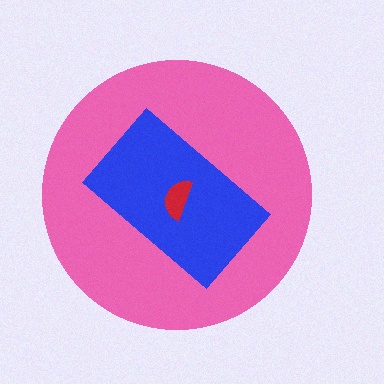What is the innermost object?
The red semicircle.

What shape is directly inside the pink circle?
The blue rectangle.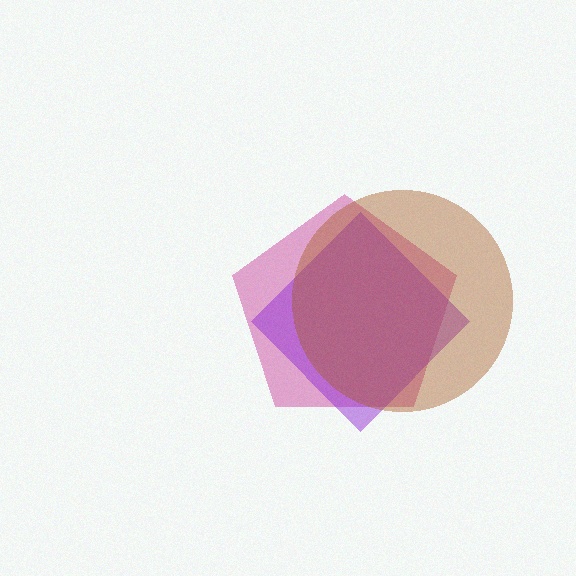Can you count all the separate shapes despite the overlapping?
Yes, there are 3 separate shapes.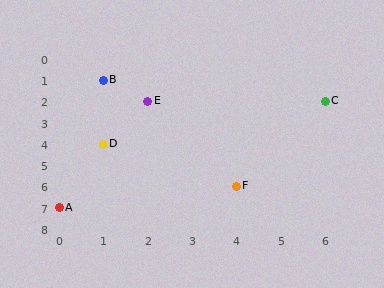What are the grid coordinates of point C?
Point C is at grid coordinates (6, 2).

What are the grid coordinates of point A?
Point A is at grid coordinates (0, 7).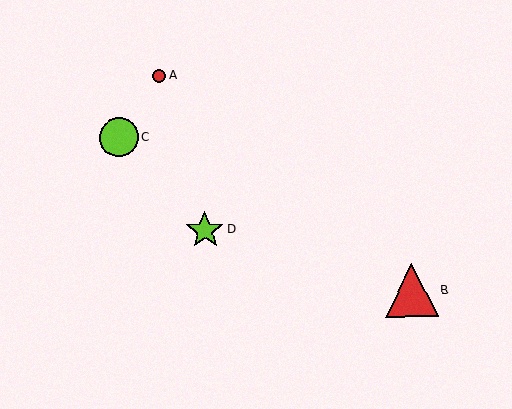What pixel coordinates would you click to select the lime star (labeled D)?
Click at (205, 230) to select the lime star D.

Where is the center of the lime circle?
The center of the lime circle is at (119, 137).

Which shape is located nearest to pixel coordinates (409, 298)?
The red triangle (labeled B) at (412, 290) is nearest to that location.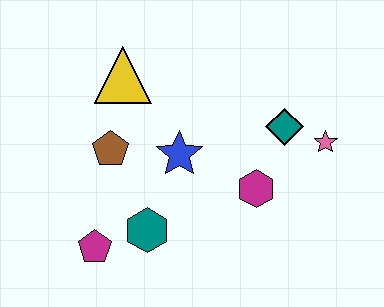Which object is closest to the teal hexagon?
The magenta pentagon is closest to the teal hexagon.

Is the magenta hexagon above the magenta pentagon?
Yes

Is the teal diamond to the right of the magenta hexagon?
Yes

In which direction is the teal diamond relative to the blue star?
The teal diamond is to the right of the blue star.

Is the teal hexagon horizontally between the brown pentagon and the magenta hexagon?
Yes